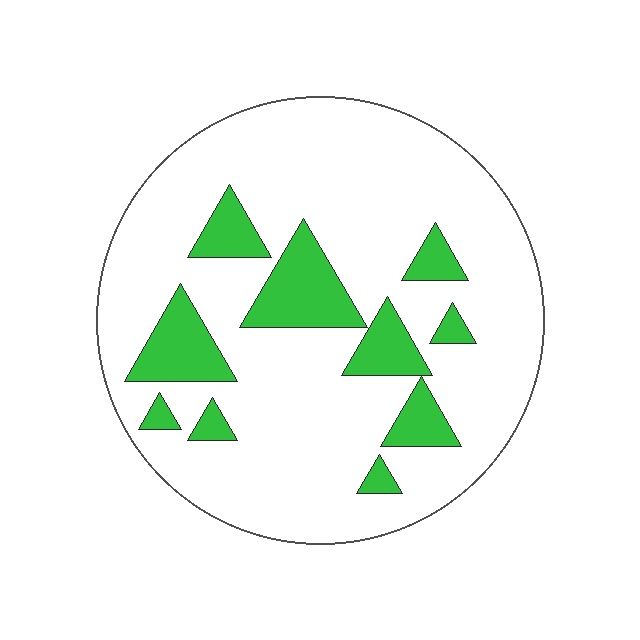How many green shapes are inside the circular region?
10.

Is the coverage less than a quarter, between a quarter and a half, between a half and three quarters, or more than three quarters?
Less than a quarter.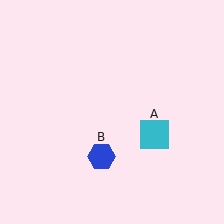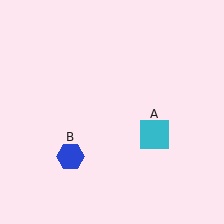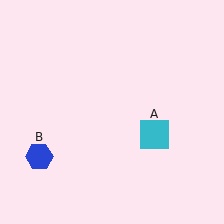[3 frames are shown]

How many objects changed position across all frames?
1 object changed position: blue hexagon (object B).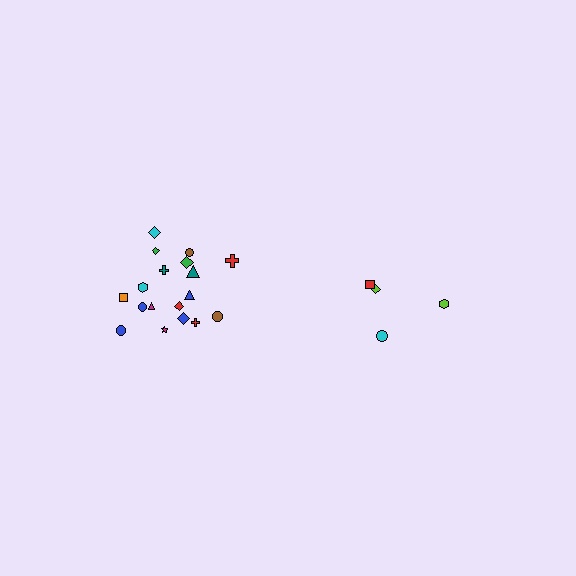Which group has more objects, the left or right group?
The left group.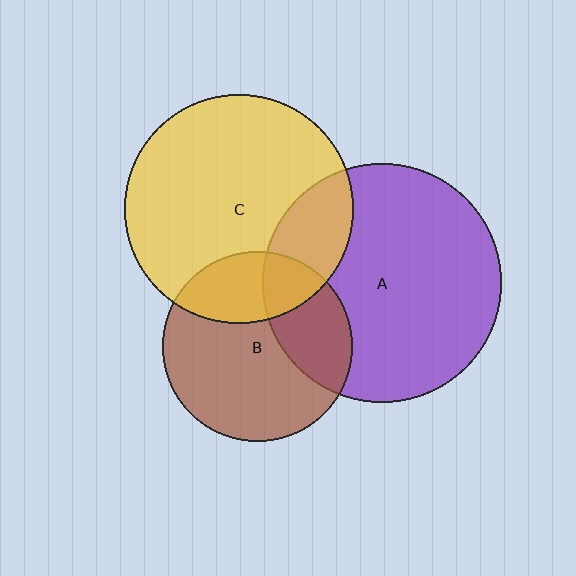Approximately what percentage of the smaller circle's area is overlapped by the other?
Approximately 20%.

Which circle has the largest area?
Circle A (purple).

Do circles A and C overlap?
Yes.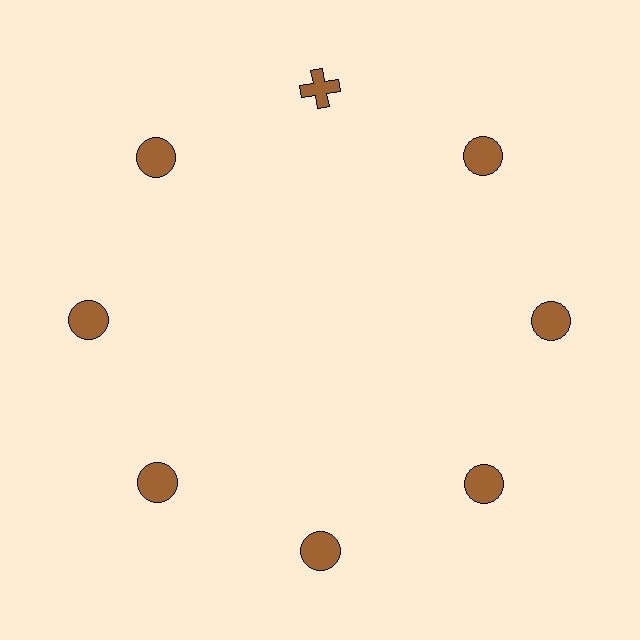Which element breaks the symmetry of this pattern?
The brown cross at roughly the 12 o'clock position breaks the symmetry. All other shapes are brown circles.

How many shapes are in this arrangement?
There are 8 shapes arranged in a ring pattern.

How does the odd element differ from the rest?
It has a different shape: cross instead of circle.